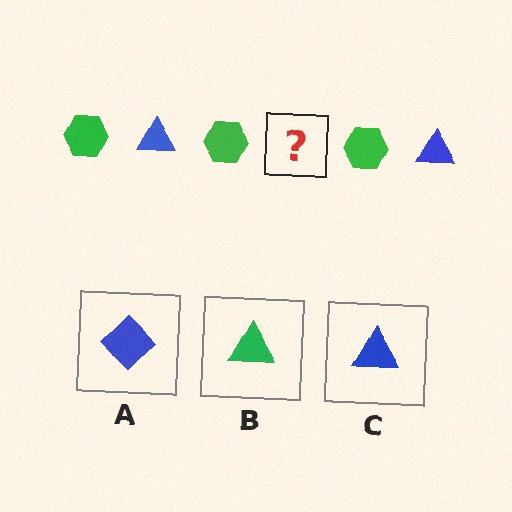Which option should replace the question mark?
Option C.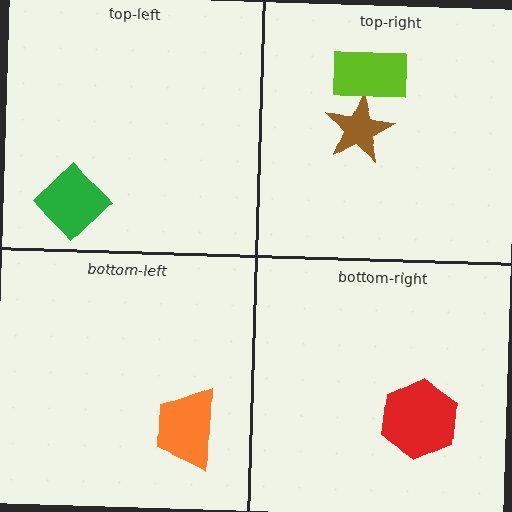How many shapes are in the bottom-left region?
1.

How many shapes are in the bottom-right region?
1.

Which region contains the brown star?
The top-right region.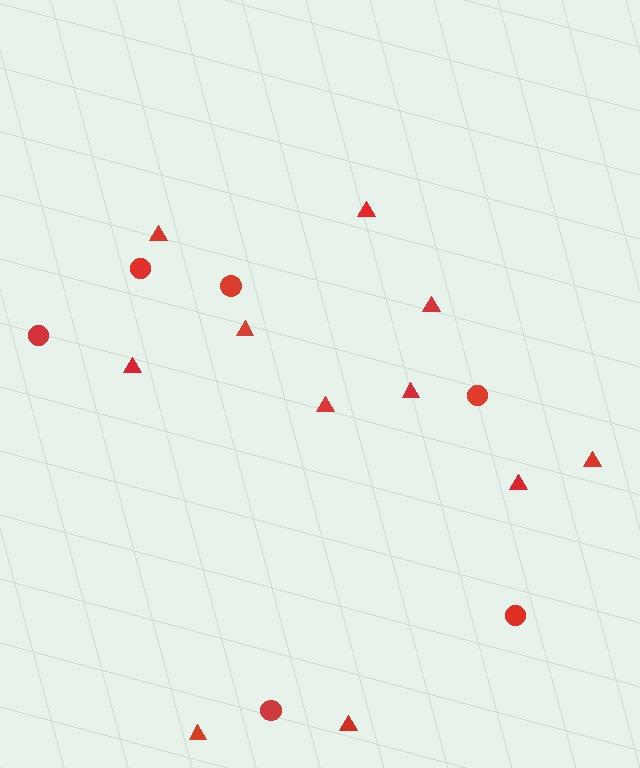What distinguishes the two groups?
There are 2 groups: one group of triangles (11) and one group of circles (6).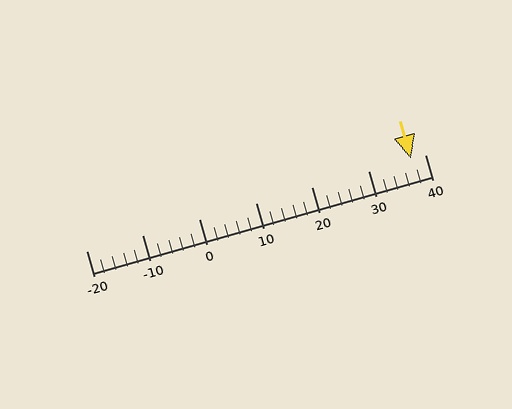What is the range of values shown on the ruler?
The ruler shows values from -20 to 40.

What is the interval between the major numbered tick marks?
The major tick marks are spaced 10 units apart.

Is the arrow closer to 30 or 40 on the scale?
The arrow is closer to 40.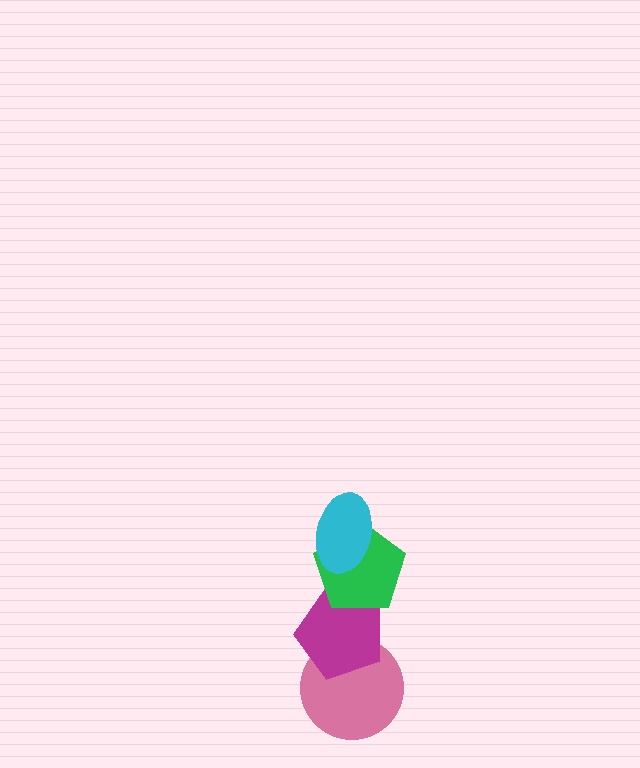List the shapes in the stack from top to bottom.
From top to bottom: the cyan ellipse, the green pentagon, the magenta pentagon, the pink circle.